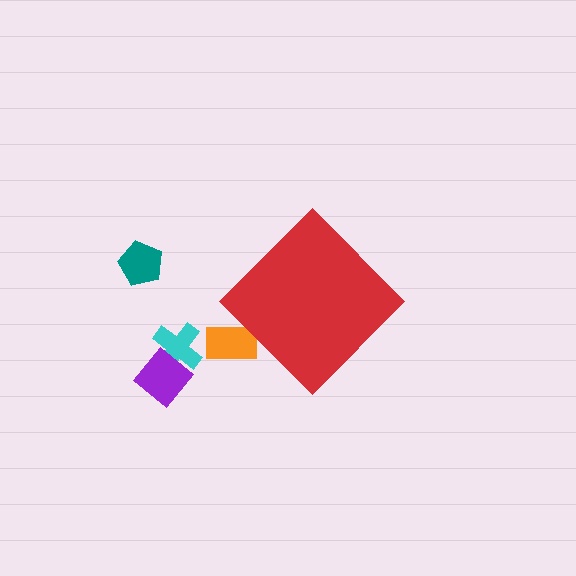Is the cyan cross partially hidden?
No, the cyan cross is fully visible.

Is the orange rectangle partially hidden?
Yes, the orange rectangle is partially hidden behind the red diamond.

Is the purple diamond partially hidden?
No, the purple diamond is fully visible.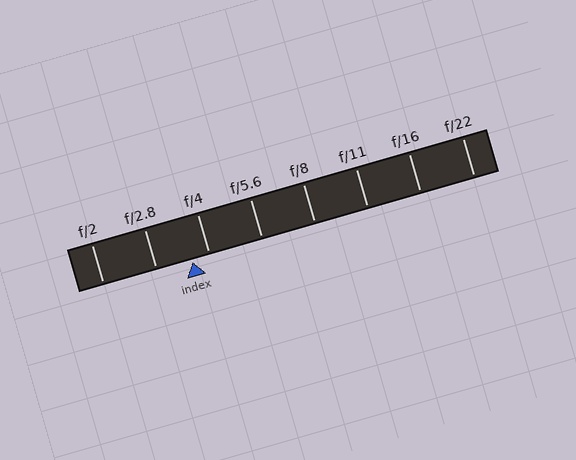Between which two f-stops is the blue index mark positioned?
The index mark is between f/2.8 and f/4.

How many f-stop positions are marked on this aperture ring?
There are 8 f-stop positions marked.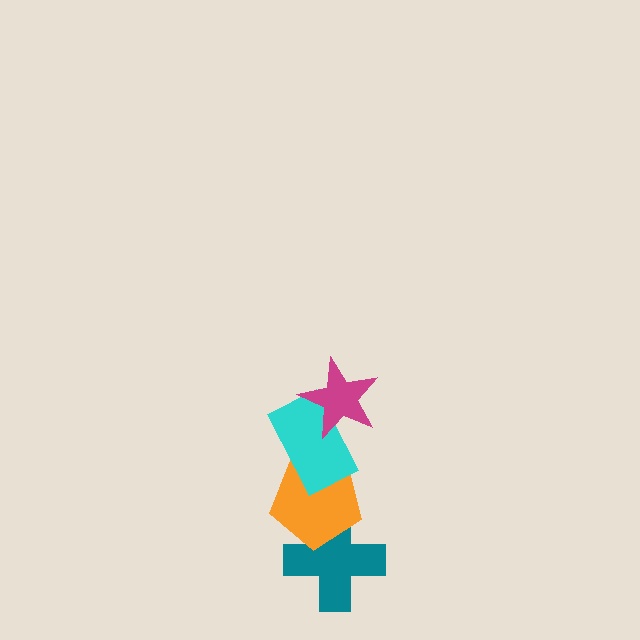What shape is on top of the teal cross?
The orange pentagon is on top of the teal cross.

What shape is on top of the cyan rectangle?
The magenta star is on top of the cyan rectangle.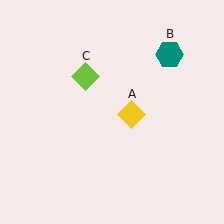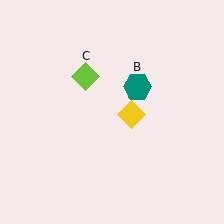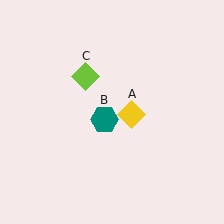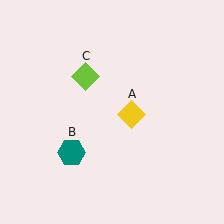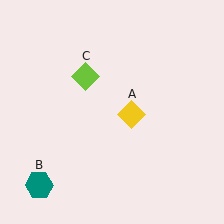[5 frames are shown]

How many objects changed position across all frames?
1 object changed position: teal hexagon (object B).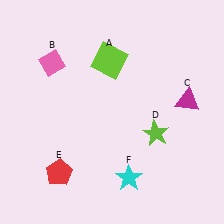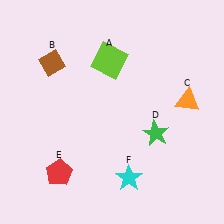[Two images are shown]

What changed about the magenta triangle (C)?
In Image 1, C is magenta. In Image 2, it changed to orange.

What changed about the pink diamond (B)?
In Image 1, B is pink. In Image 2, it changed to brown.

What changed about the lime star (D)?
In Image 1, D is lime. In Image 2, it changed to green.